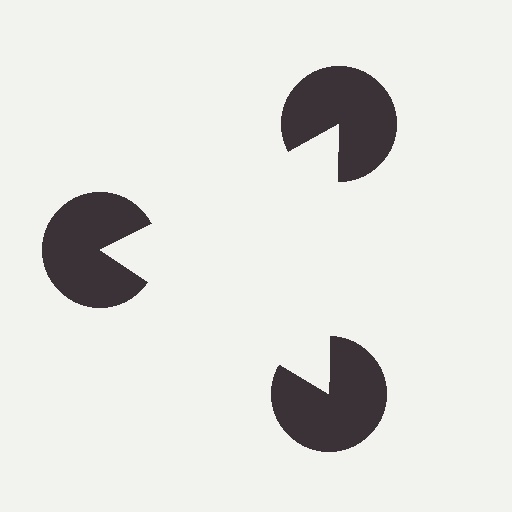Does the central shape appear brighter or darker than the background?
It typically appears slightly brighter than the background, even though no actual brightness change is drawn.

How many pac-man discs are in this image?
There are 3 — one at each vertex of the illusory triangle.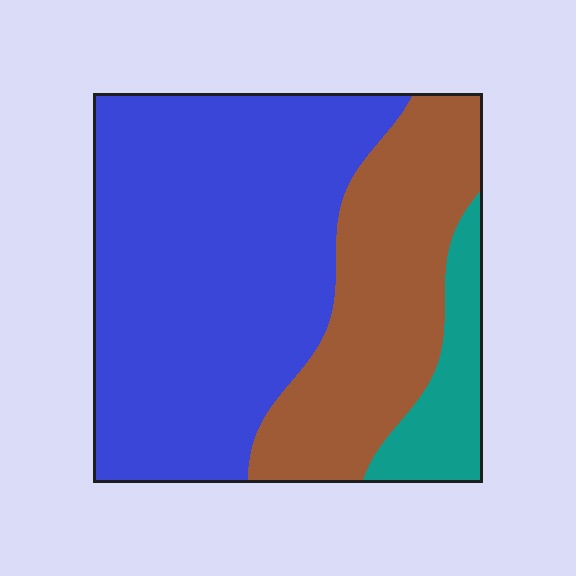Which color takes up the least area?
Teal, at roughly 10%.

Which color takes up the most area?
Blue, at roughly 60%.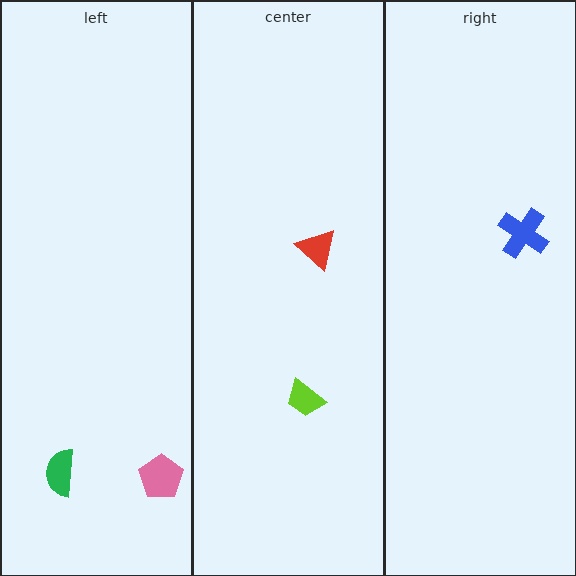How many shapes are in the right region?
1.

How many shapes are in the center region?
2.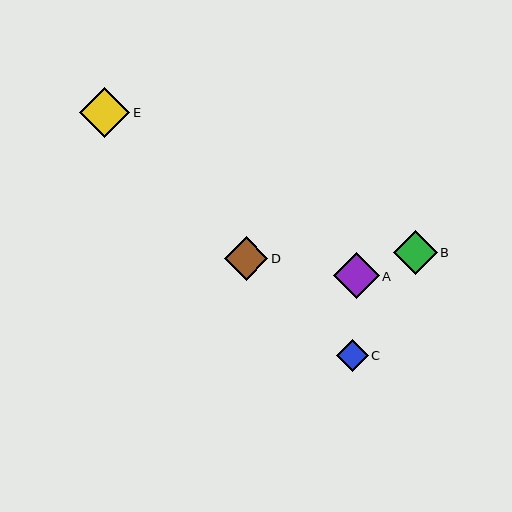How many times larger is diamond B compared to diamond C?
Diamond B is approximately 1.4 times the size of diamond C.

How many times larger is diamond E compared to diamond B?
Diamond E is approximately 1.1 times the size of diamond B.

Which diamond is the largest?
Diamond E is the largest with a size of approximately 51 pixels.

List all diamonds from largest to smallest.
From largest to smallest: E, A, B, D, C.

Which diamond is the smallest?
Diamond C is the smallest with a size of approximately 32 pixels.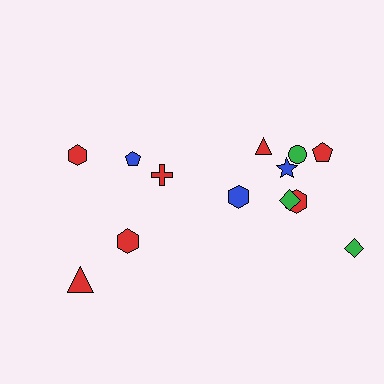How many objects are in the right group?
There are 8 objects.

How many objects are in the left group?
There are 5 objects.